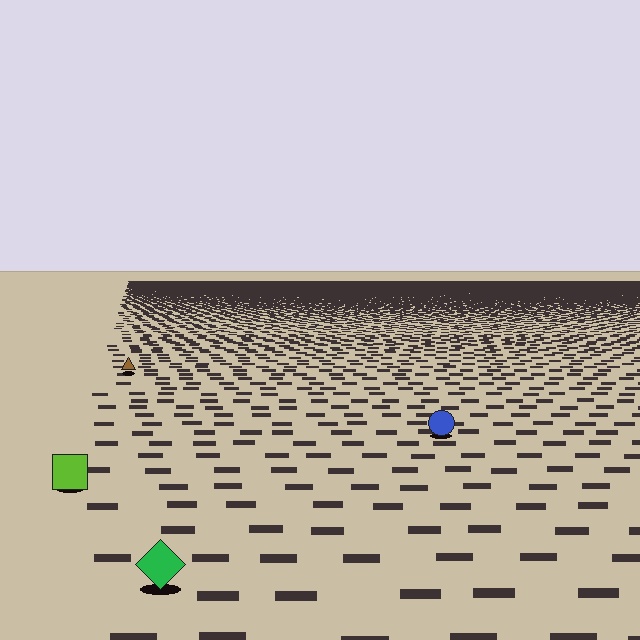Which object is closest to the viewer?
The green diamond is closest. The texture marks near it are larger and more spread out.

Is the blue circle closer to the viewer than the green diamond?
No. The green diamond is closer — you can tell from the texture gradient: the ground texture is coarser near it.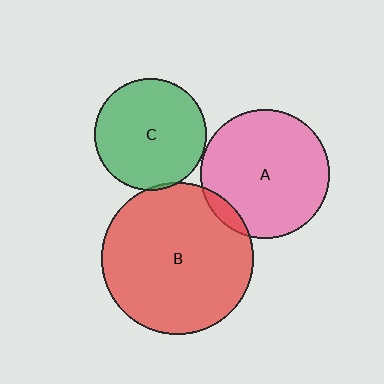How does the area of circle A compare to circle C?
Approximately 1.3 times.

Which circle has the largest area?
Circle B (red).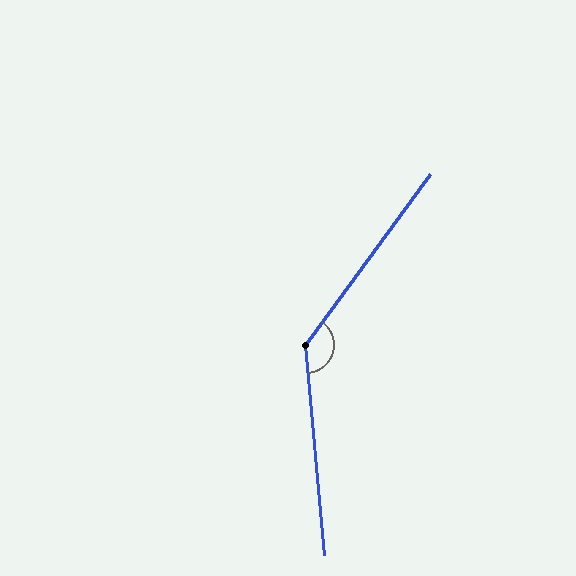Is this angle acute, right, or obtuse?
It is obtuse.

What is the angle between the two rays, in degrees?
Approximately 139 degrees.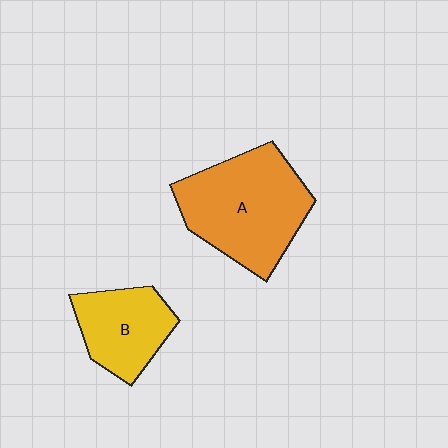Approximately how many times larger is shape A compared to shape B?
Approximately 1.7 times.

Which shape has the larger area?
Shape A (orange).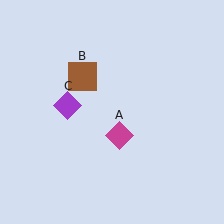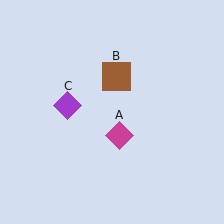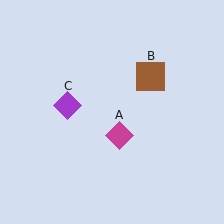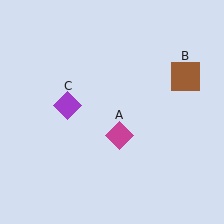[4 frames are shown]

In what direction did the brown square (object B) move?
The brown square (object B) moved right.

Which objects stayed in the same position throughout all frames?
Magenta diamond (object A) and purple diamond (object C) remained stationary.